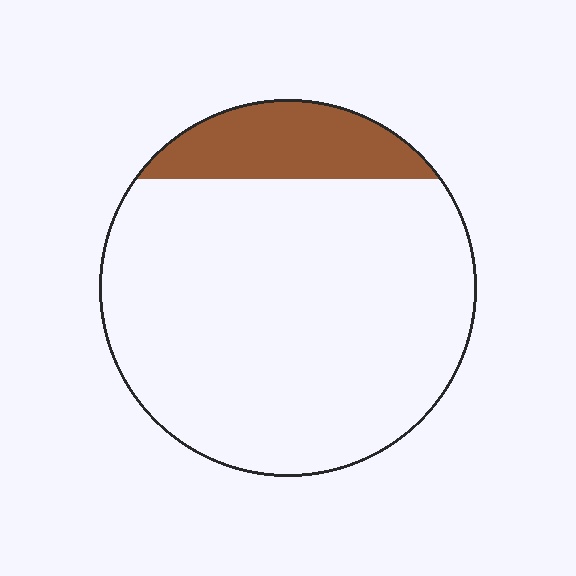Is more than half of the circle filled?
No.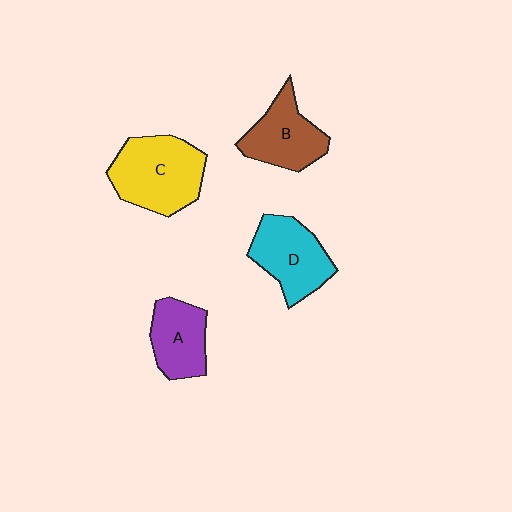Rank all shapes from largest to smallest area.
From largest to smallest: C (yellow), D (cyan), B (brown), A (purple).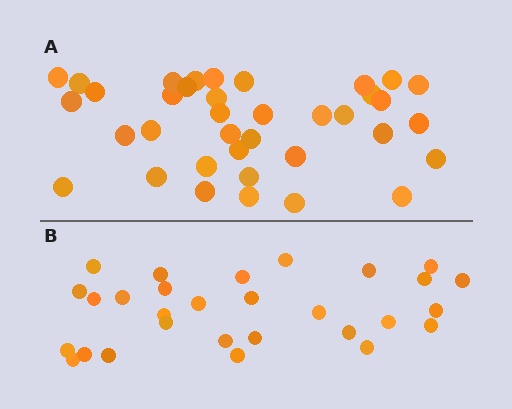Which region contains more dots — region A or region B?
Region A (the top region) has more dots.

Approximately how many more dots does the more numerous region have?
Region A has roughly 8 or so more dots than region B.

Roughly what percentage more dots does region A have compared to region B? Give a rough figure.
About 30% more.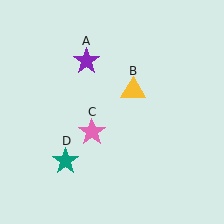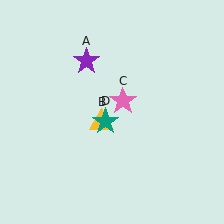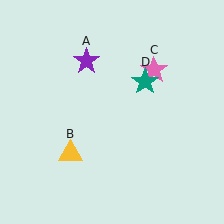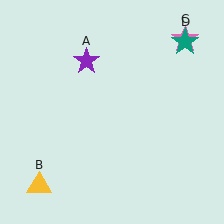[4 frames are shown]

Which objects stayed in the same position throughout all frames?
Purple star (object A) remained stationary.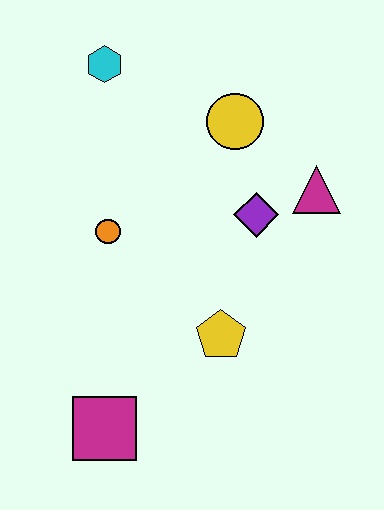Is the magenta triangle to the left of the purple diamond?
No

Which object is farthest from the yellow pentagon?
The cyan hexagon is farthest from the yellow pentagon.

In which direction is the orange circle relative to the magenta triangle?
The orange circle is to the left of the magenta triangle.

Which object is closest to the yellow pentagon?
The purple diamond is closest to the yellow pentagon.